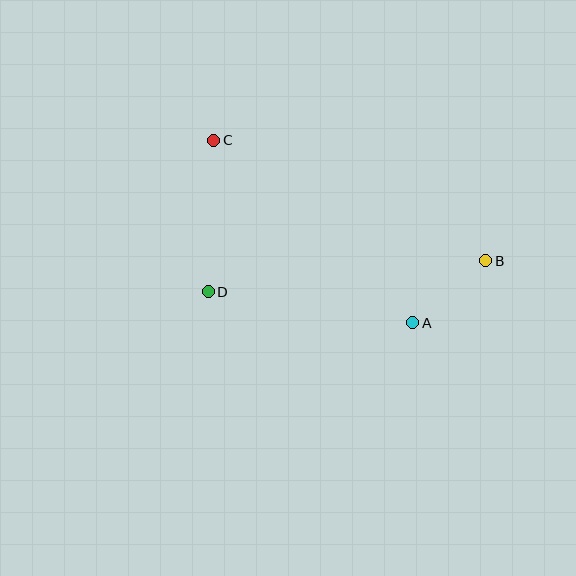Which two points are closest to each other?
Points A and B are closest to each other.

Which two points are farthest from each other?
Points B and C are farthest from each other.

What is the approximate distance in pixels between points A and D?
The distance between A and D is approximately 207 pixels.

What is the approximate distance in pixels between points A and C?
The distance between A and C is approximately 270 pixels.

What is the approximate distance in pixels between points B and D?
The distance between B and D is approximately 279 pixels.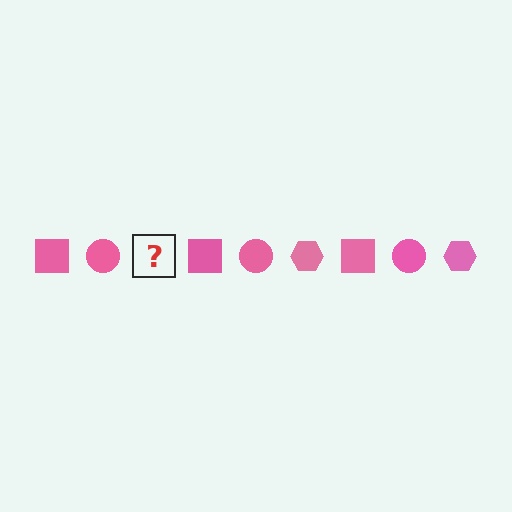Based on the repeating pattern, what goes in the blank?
The blank should be a pink hexagon.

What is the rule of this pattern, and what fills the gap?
The rule is that the pattern cycles through square, circle, hexagon shapes in pink. The gap should be filled with a pink hexagon.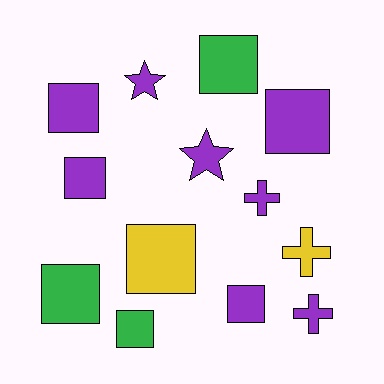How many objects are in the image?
There are 13 objects.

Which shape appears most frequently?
Square, with 8 objects.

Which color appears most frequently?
Purple, with 8 objects.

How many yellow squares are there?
There is 1 yellow square.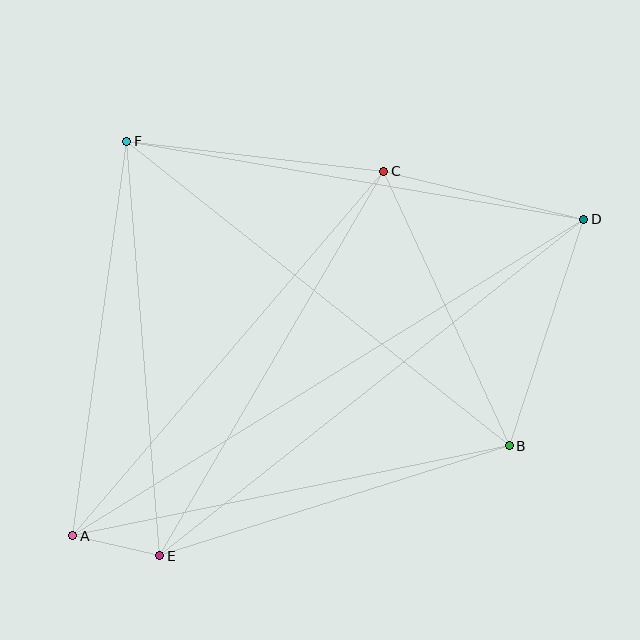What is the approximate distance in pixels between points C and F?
The distance between C and F is approximately 259 pixels.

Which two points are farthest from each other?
Points A and D are farthest from each other.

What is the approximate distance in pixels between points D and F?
The distance between D and F is approximately 464 pixels.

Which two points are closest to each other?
Points A and E are closest to each other.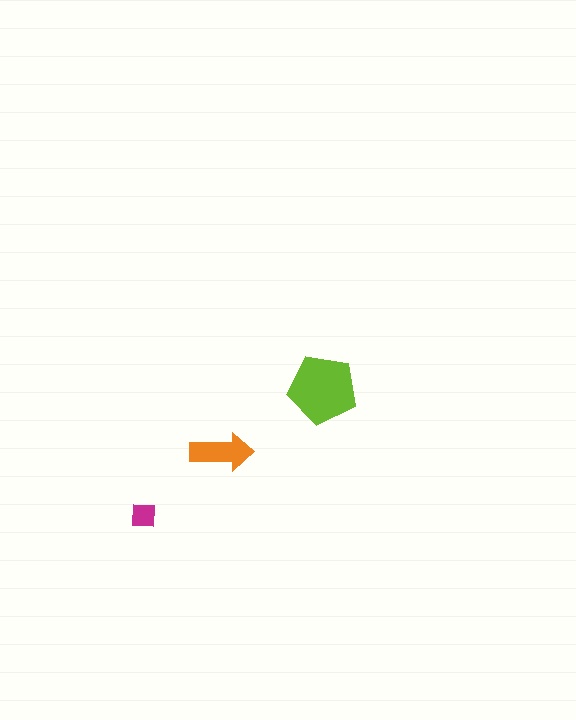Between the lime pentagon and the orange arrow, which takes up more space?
The lime pentagon.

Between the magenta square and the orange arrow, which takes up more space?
The orange arrow.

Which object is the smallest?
The magenta square.